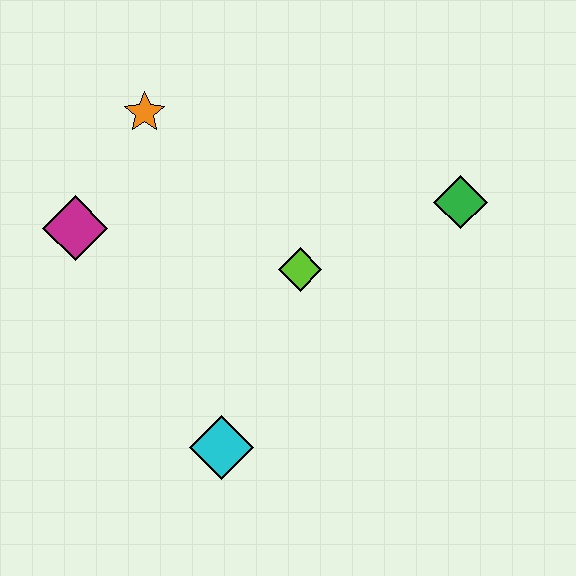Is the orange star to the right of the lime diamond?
No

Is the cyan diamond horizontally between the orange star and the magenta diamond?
No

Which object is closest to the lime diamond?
The green diamond is closest to the lime diamond.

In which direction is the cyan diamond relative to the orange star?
The cyan diamond is below the orange star.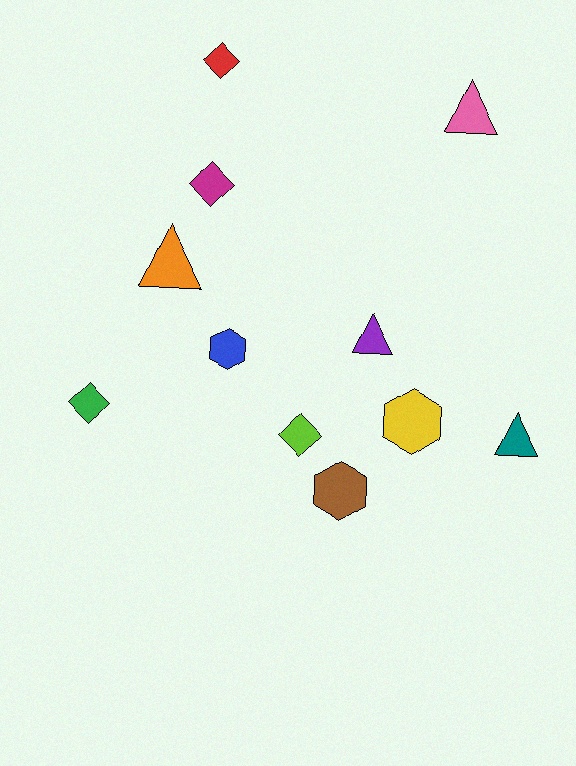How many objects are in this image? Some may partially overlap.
There are 11 objects.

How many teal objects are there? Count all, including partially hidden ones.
There is 1 teal object.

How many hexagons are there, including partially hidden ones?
There are 3 hexagons.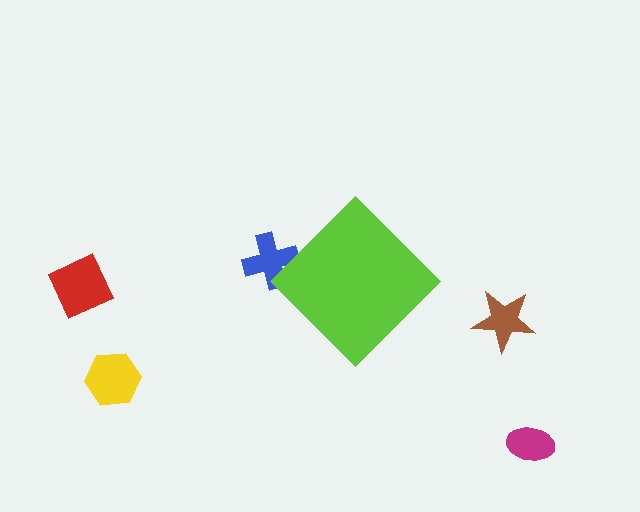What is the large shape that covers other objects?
A lime diamond.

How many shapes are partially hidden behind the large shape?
1 shape is partially hidden.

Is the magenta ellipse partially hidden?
No, the magenta ellipse is fully visible.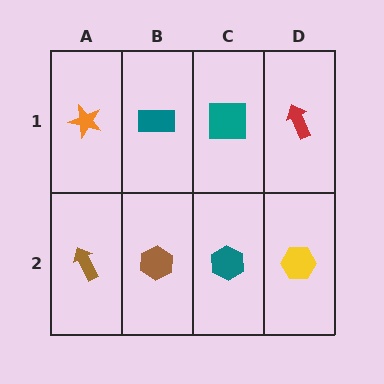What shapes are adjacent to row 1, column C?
A teal hexagon (row 2, column C), a teal rectangle (row 1, column B), a red arrow (row 1, column D).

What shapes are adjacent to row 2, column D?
A red arrow (row 1, column D), a teal hexagon (row 2, column C).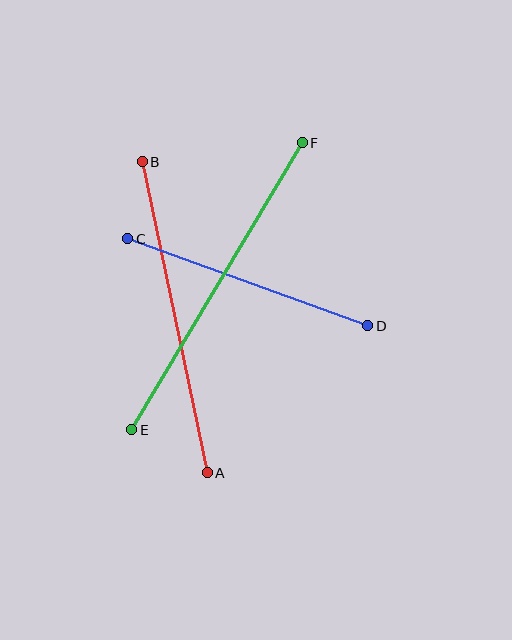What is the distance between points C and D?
The distance is approximately 255 pixels.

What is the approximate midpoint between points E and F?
The midpoint is at approximately (217, 286) pixels.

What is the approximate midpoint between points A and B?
The midpoint is at approximately (175, 317) pixels.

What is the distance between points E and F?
The distance is approximately 334 pixels.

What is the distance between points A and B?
The distance is approximately 317 pixels.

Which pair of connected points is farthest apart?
Points E and F are farthest apart.